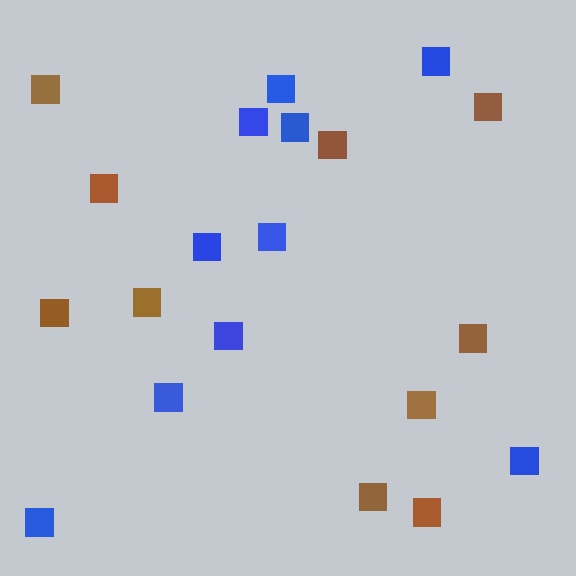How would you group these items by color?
There are 2 groups: one group of blue squares (10) and one group of brown squares (10).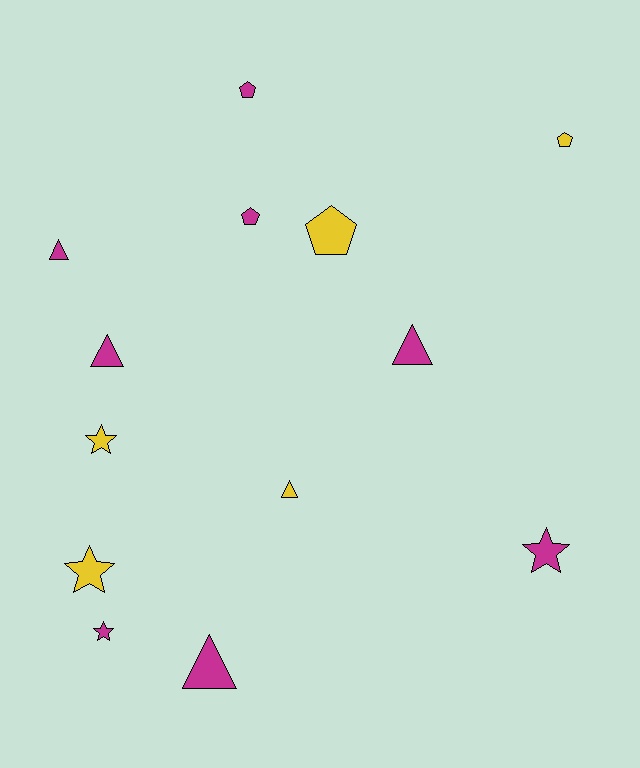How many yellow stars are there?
There are 2 yellow stars.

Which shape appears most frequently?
Triangle, with 5 objects.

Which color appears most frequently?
Magenta, with 8 objects.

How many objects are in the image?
There are 13 objects.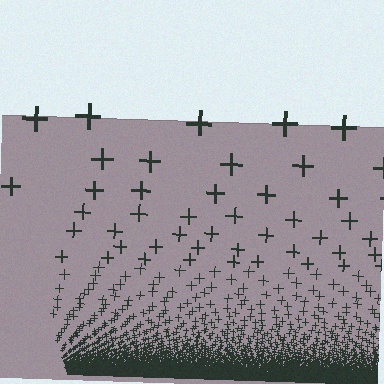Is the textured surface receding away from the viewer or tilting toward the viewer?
The surface appears to tilt toward the viewer. Texture elements get larger and sparser toward the top.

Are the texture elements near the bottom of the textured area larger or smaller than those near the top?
Smaller. The gradient is inverted — elements near the bottom are smaller and denser.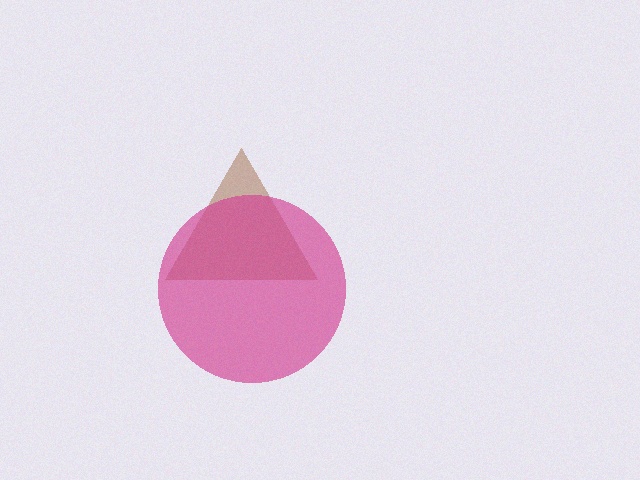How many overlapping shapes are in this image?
There are 2 overlapping shapes in the image.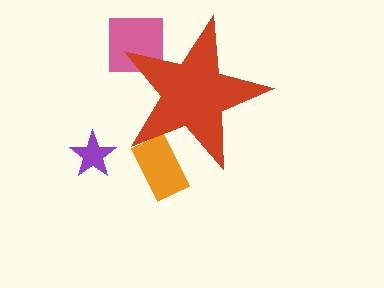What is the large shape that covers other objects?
A red star.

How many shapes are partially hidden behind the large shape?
2 shapes are partially hidden.